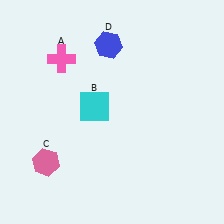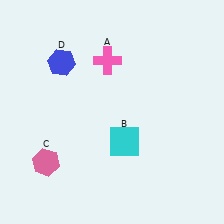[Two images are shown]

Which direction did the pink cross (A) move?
The pink cross (A) moved right.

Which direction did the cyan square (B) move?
The cyan square (B) moved down.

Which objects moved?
The objects that moved are: the pink cross (A), the cyan square (B), the blue hexagon (D).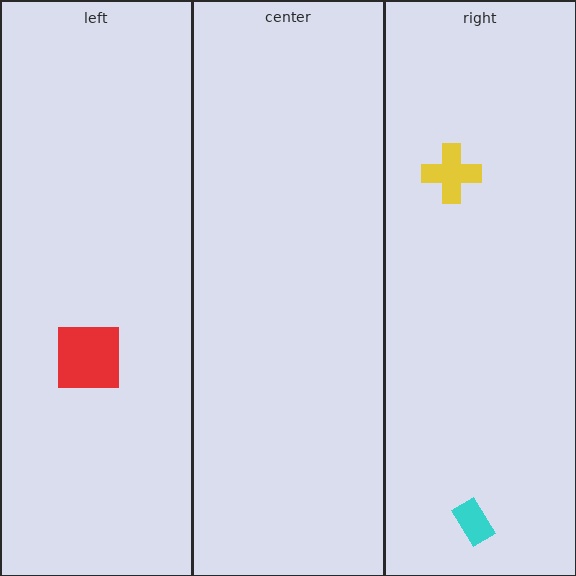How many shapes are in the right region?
2.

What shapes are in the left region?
The red square.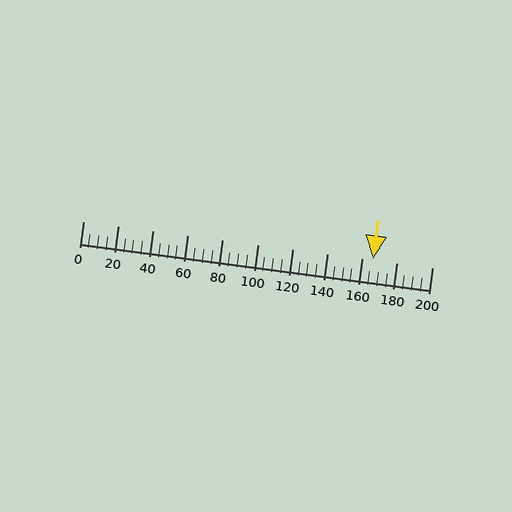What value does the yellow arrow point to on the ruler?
The yellow arrow points to approximately 166.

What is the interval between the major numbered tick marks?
The major tick marks are spaced 20 units apart.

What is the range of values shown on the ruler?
The ruler shows values from 0 to 200.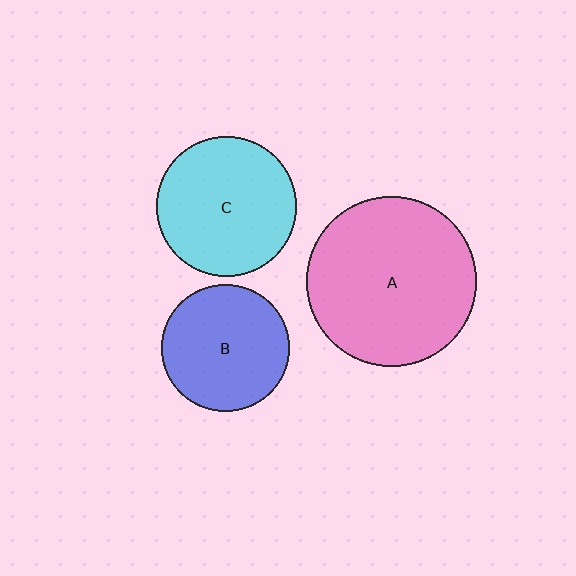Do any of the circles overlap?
No, none of the circles overlap.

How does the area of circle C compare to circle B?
Approximately 1.2 times.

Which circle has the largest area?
Circle A (pink).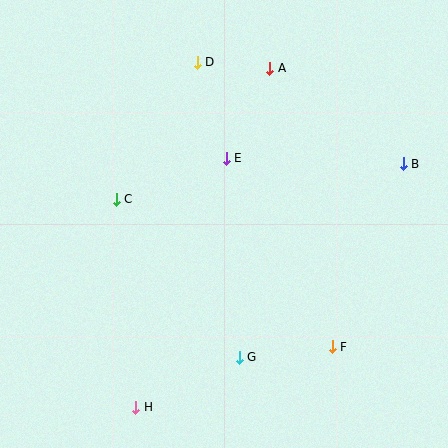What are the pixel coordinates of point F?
Point F is at (332, 347).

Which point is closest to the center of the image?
Point E at (226, 158) is closest to the center.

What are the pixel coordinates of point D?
Point D is at (197, 62).